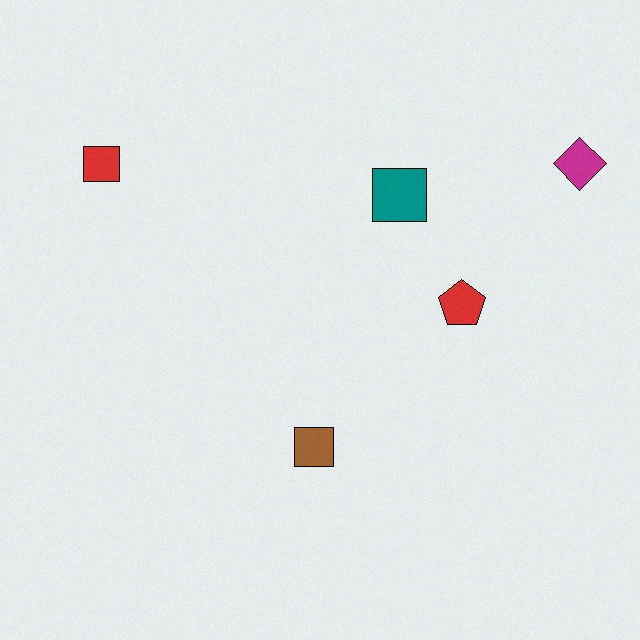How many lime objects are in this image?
There are no lime objects.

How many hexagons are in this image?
There are no hexagons.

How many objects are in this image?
There are 5 objects.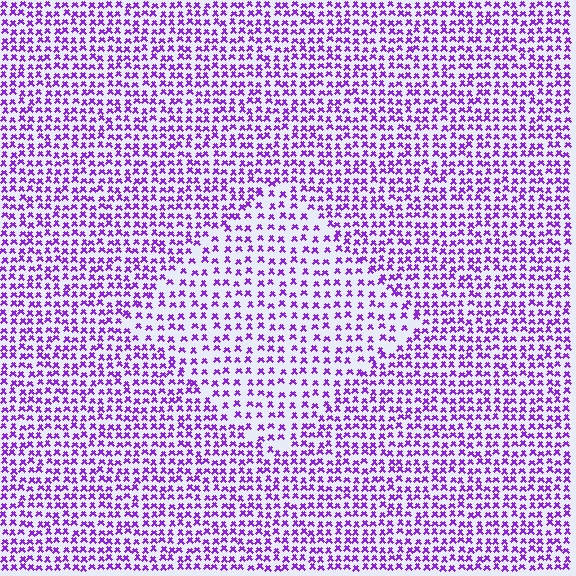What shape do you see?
I see a diamond.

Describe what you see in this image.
The image contains small purple elements arranged at two different densities. A diamond-shaped region is visible where the elements are less densely packed than the surrounding area.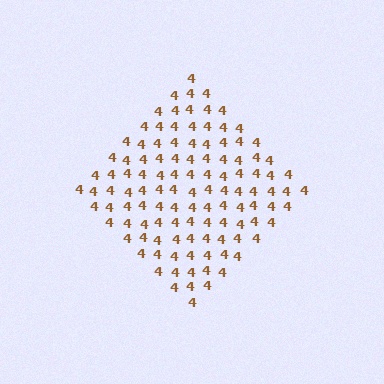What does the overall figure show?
The overall figure shows a diamond.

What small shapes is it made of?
It is made of small digit 4's.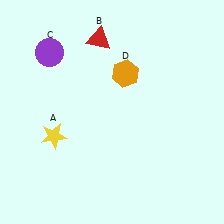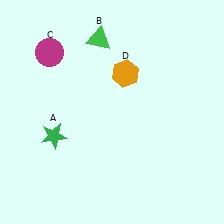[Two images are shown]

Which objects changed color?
A changed from yellow to green. B changed from red to green. C changed from purple to magenta.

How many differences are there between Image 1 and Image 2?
There are 3 differences between the two images.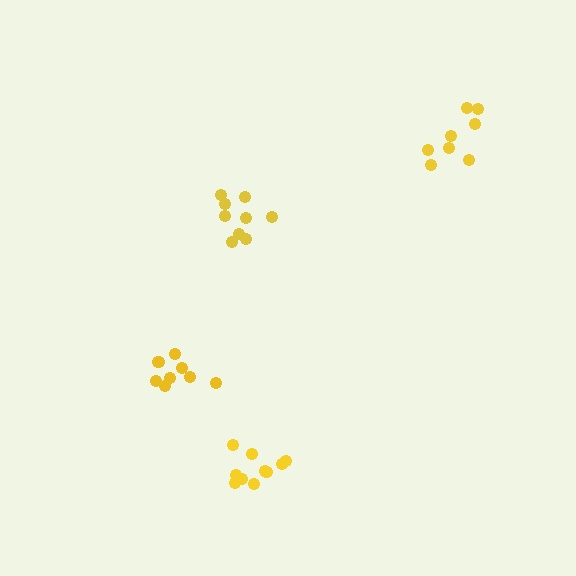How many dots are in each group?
Group 1: 9 dots, Group 2: 8 dots, Group 3: 8 dots, Group 4: 10 dots (35 total).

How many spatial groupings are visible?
There are 4 spatial groupings.